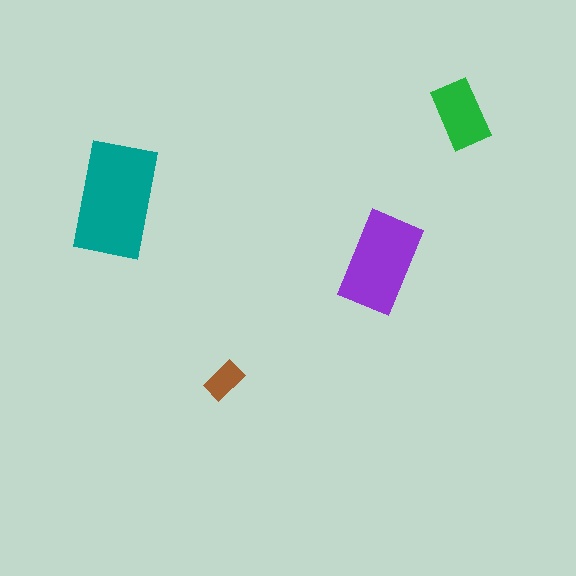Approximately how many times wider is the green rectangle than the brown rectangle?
About 1.5 times wider.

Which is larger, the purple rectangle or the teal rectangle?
The teal one.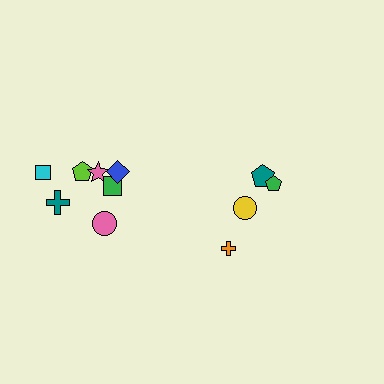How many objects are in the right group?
There are 4 objects.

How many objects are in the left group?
There are 7 objects.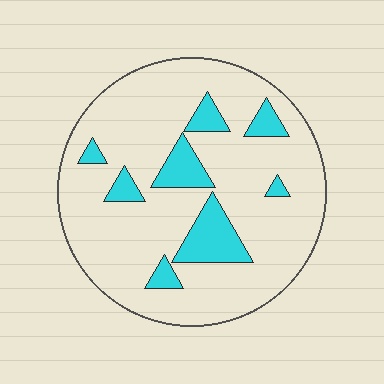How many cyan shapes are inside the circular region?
8.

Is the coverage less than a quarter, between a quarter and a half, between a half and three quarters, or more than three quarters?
Less than a quarter.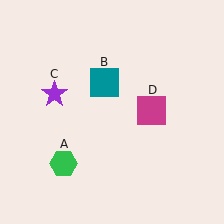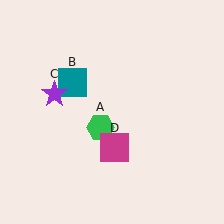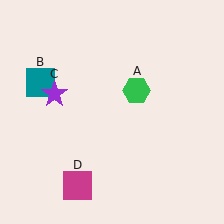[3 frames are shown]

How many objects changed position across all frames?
3 objects changed position: green hexagon (object A), teal square (object B), magenta square (object D).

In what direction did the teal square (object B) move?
The teal square (object B) moved left.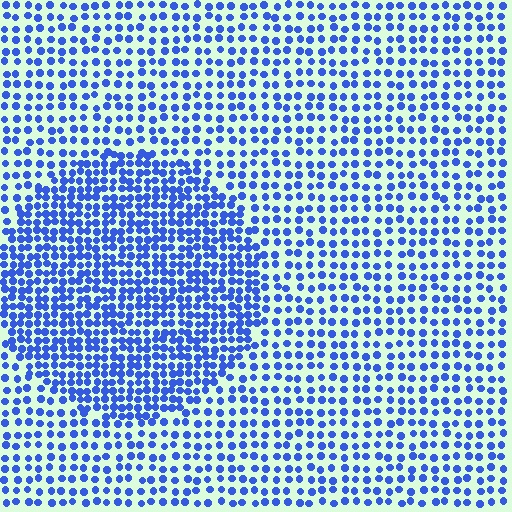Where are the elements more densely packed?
The elements are more densely packed inside the circle boundary.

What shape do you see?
I see a circle.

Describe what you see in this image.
The image contains small blue elements arranged at two different densities. A circle-shaped region is visible where the elements are more densely packed than the surrounding area.